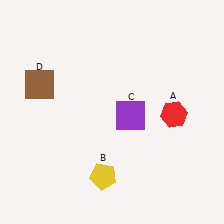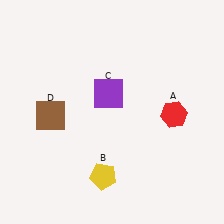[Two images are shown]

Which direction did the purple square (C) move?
The purple square (C) moved left.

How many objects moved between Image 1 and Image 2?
2 objects moved between the two images.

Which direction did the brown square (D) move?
The brown square (D) moved down.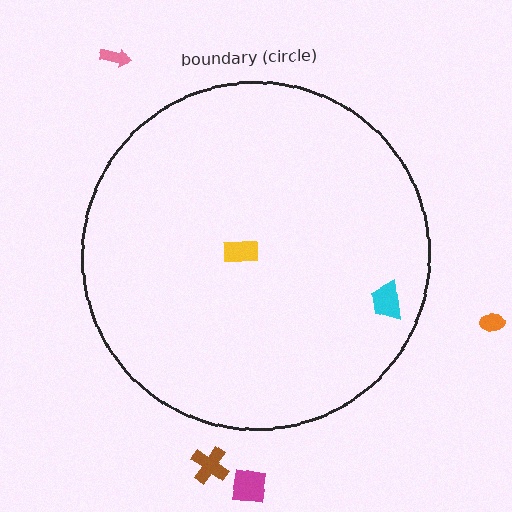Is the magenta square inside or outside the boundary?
Outside.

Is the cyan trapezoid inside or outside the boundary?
Inside.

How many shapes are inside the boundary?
2 inside, 4 outside.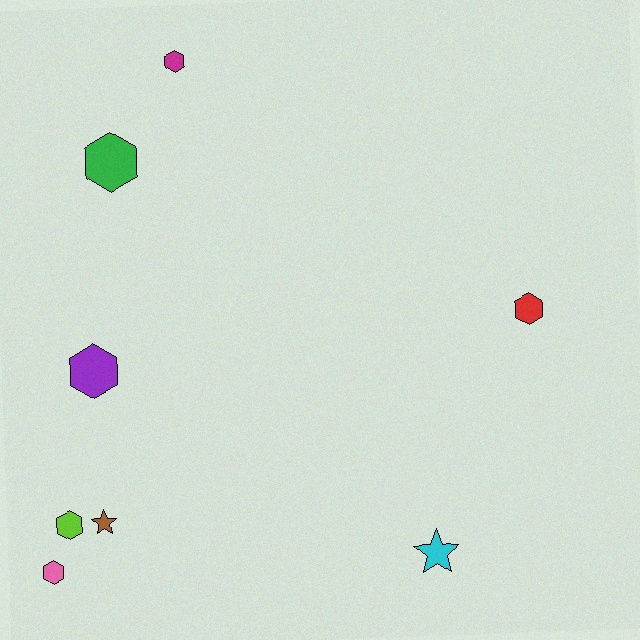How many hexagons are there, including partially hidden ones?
There are 6 hexagons.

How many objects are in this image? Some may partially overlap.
There are 8 objects.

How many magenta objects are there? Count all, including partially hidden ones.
There is 1 magenta object.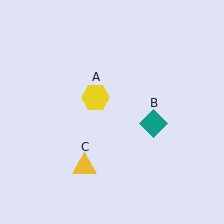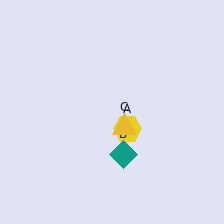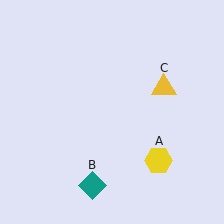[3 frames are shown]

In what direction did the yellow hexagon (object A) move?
The yellow hexagon (object A) moved down and to the right.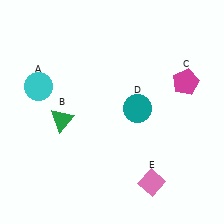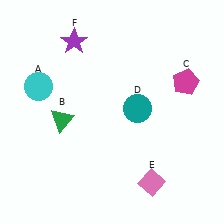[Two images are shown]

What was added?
A purple star (F) was added in Image 2.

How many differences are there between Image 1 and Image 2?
There is 1 difference between the two images.